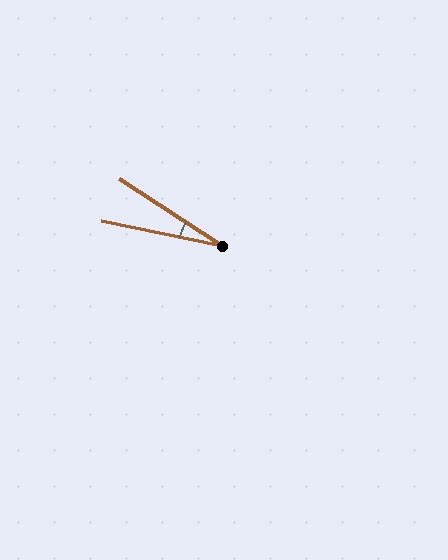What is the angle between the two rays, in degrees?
Approximately 21 degrees.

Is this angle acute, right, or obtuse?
It is acute.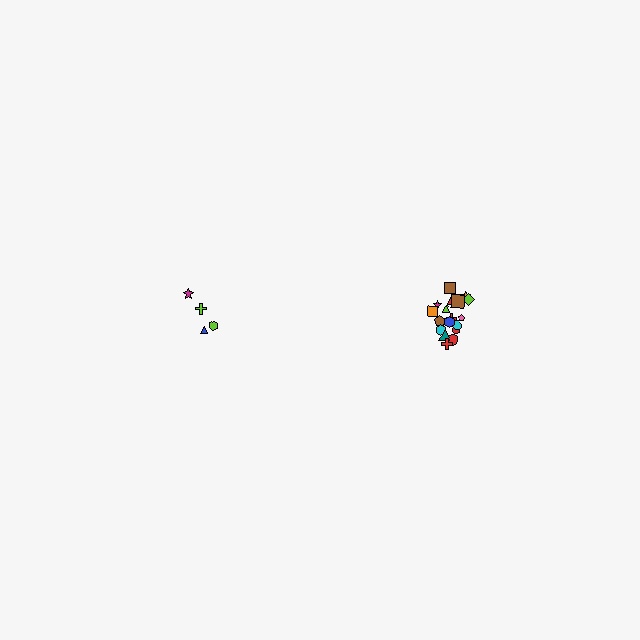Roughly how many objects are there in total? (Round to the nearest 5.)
Roughly 20 objects in total.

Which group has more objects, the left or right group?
The right group.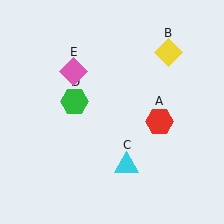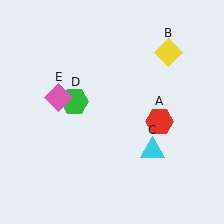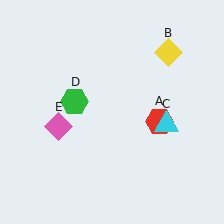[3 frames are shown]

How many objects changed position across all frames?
2 objects changed position: cyan triangle (object C), pink diamond (object E).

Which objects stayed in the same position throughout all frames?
Red hexagon (object A) and yellow diamond (object B) and green hexagon (object D) remained stationary.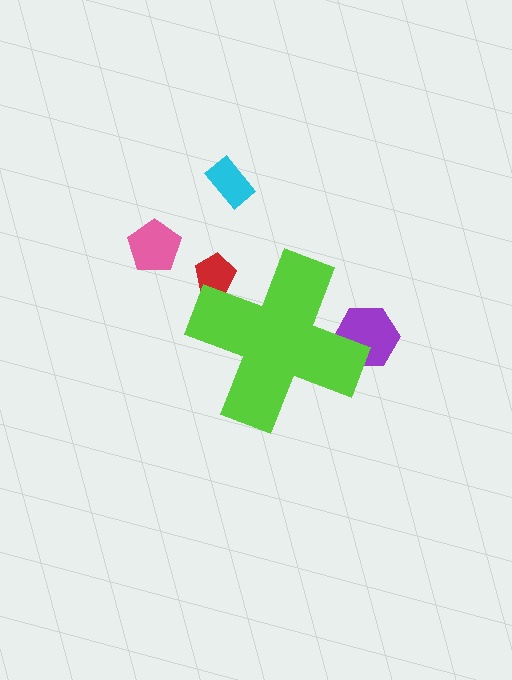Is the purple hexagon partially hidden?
Yes, the purple hexagon is partially hidden behind the lime cross.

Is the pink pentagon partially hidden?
No, the pink pentagon is fully visible.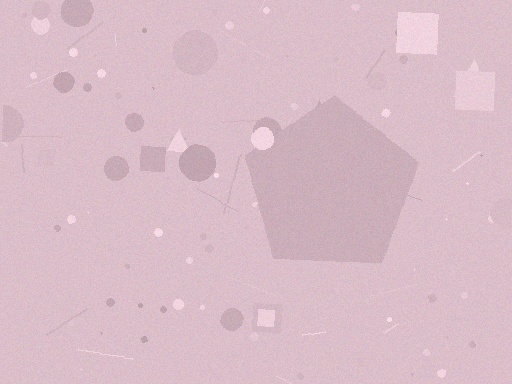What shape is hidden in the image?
A pentagon is hidden in the image.